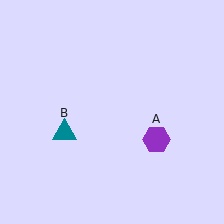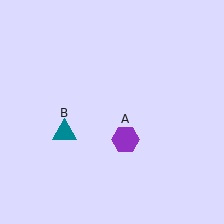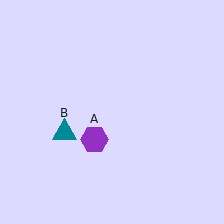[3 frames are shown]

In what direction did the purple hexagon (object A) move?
The purple hexagon (object A) moved left.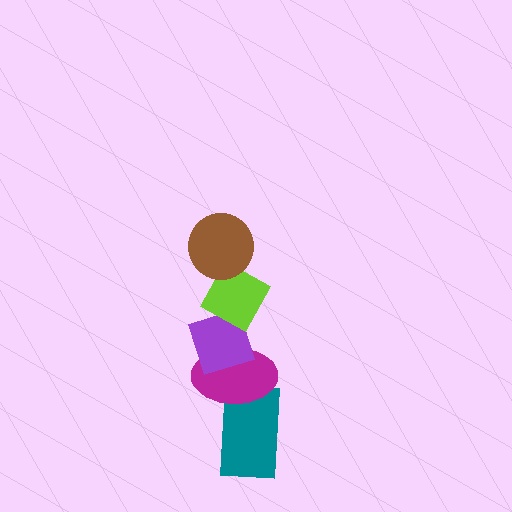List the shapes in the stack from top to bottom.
From top to bottom: the brown circle, the lime diamond, the purple diamond, the magenta ellipse, the teal rectangle.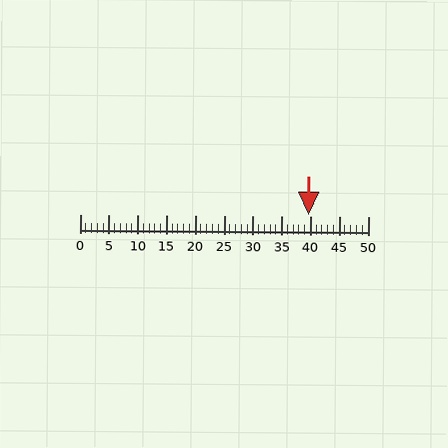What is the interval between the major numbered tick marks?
The major tick marks are spaced 5 units apart.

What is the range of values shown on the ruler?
The ruler shows values from 0 to 50.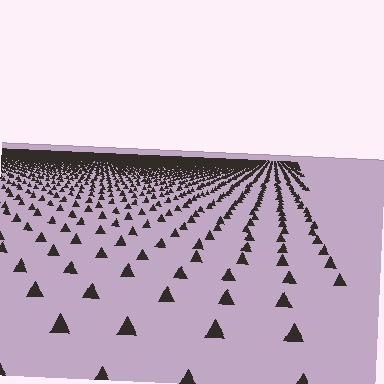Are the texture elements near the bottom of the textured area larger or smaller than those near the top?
Larger. Near the bottom, elements are closer to the viewer and appear at a bigger on-screen size.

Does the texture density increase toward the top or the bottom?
Density increases toward the top.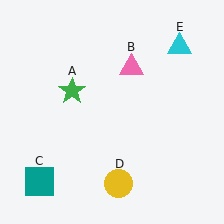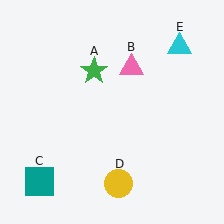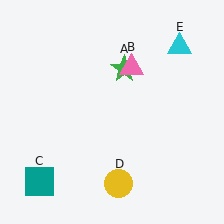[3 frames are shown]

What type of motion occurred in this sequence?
The green star (object A) rotated clockwise around the center of the scene.